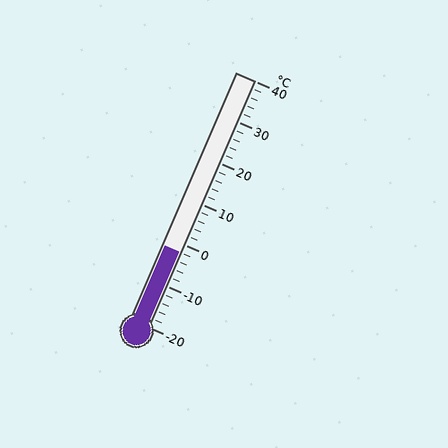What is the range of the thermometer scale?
The thermometer scale ranges from -20°C to 40°C.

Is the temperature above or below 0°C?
The temperature is below 0°C.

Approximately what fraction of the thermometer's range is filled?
The thermometer is filled to approximately 30% of its range.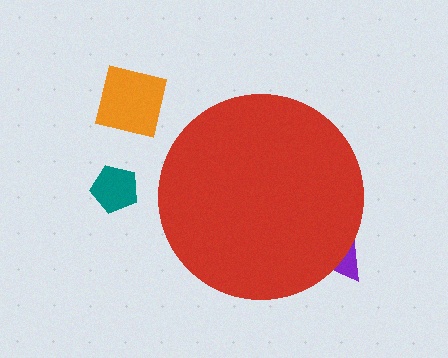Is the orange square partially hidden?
No, the orange square is fully visible.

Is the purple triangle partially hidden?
Yes, the purple triangle is partially hidden behind the red circle.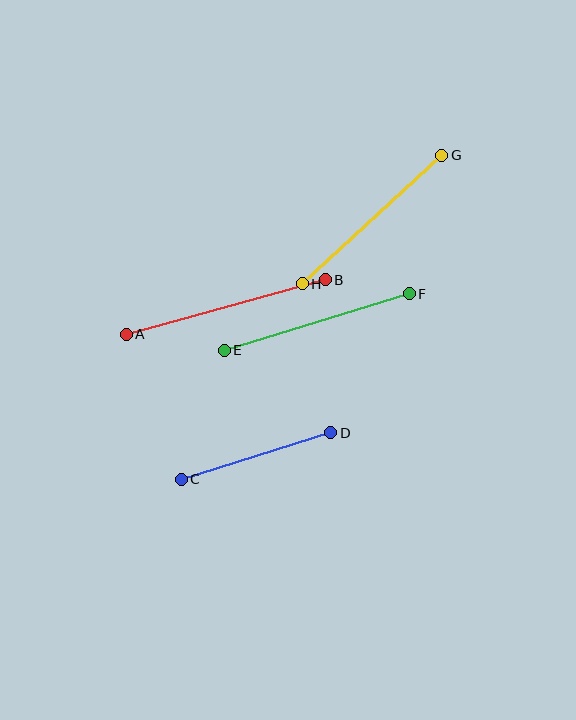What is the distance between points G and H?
The distance is approximately 190 pixels.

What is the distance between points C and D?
The distance is approximately 157 pixels.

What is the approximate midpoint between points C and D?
The midpoint is at approximately (256, 456) pixels.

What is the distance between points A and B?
The distance is approximately 206 pixels.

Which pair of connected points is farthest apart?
Points A and B are farthest apart.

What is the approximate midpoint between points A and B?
The midpoint is at approximately (226, 307) pixels.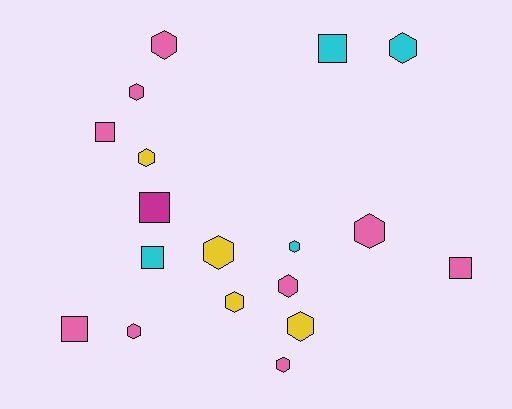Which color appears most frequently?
Pink, with 9 objects.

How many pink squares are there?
There are 3 pink squares.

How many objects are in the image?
There are 18 objects.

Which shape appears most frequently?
Hexagon, with 12 objects.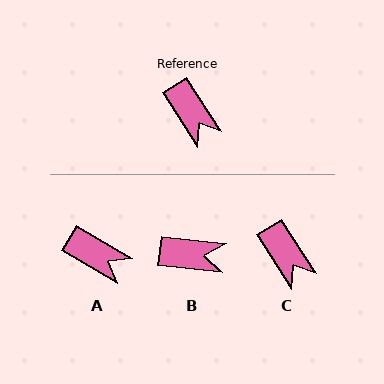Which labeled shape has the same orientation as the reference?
C.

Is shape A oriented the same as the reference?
No, it is off by about 26 degrees.